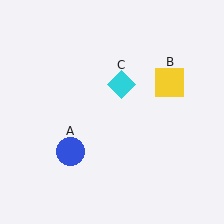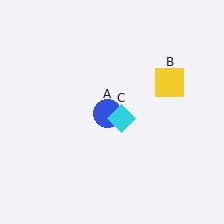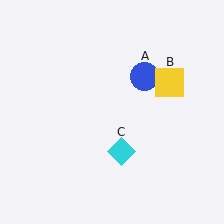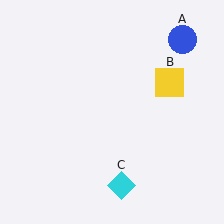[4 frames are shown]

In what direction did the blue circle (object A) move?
The blue circle (object A) moved up and to the right.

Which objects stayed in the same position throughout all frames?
Yellow square (object B) remained stationary.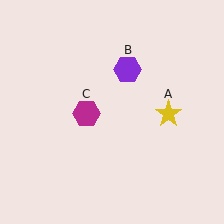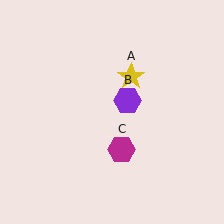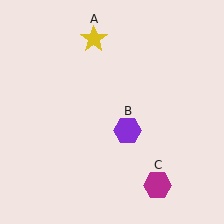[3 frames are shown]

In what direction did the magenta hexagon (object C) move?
The magenta hexagon (object C) moved down and to the right.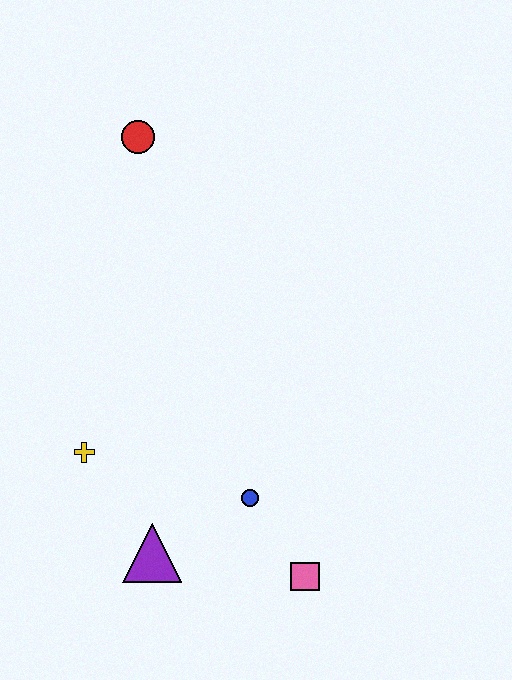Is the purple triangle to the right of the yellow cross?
Yes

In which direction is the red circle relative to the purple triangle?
The red circle is above the purple triangle.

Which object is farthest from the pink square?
The red circle is farthest from the pink square.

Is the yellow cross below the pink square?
No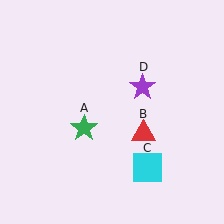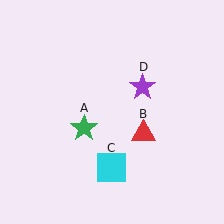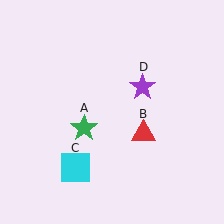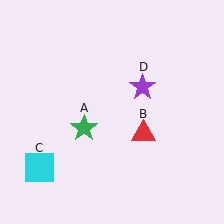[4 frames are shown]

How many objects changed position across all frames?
1 object changed position: cyan square (object C).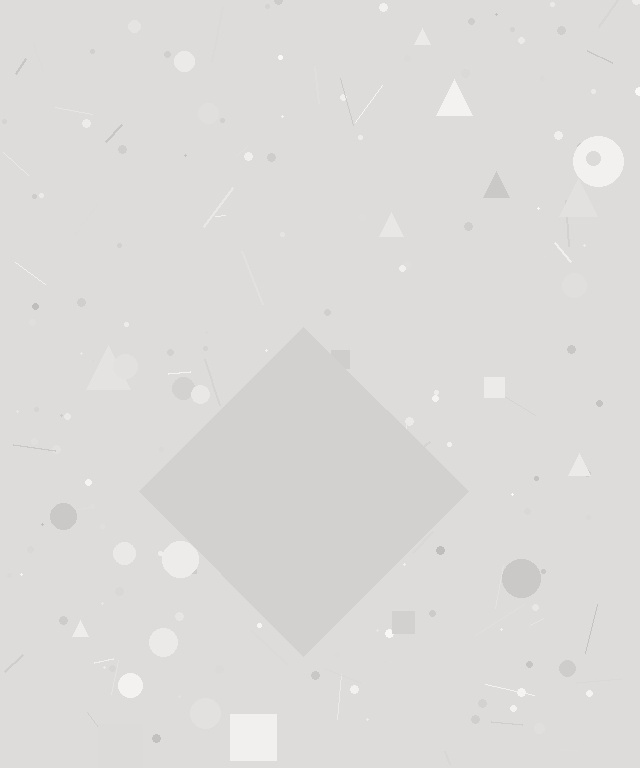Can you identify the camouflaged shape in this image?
The camouflaged shape is a diamond.